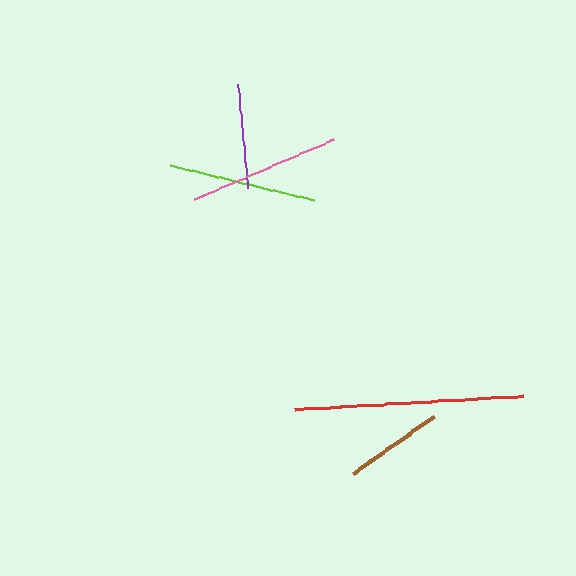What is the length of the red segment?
The red segment is approximately 229 pixels long.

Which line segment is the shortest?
The brown line is the shortest at approximately 100 pixels.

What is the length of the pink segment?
The pink segment is approximately 153 pixels long.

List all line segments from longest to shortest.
From longest to shortest: red, pink, lime, purple, brown.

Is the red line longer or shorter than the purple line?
The red line is longer than the purple line.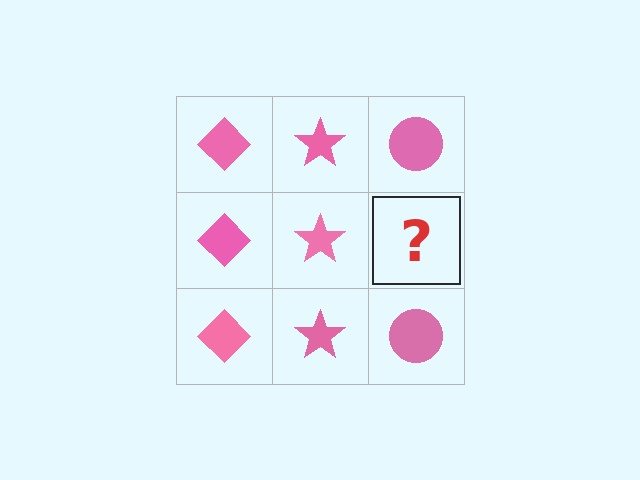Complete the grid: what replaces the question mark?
The question mark should be replaced with a pink circle.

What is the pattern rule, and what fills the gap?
The rule is that each column has a consistent shape. The gap should be filled with a pink circle.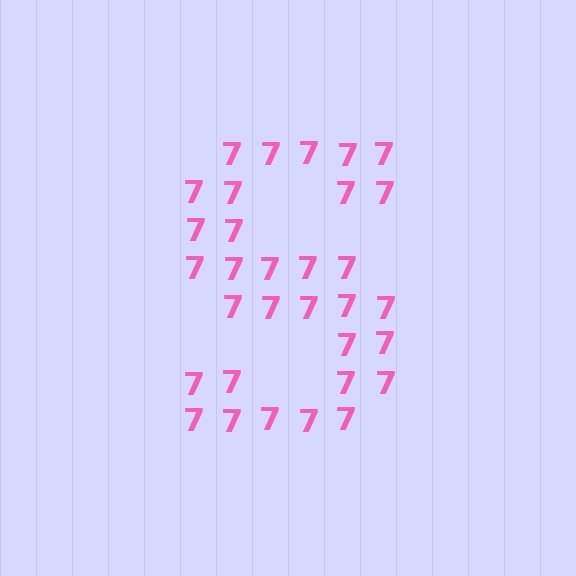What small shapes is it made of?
It is made of small digit 7's.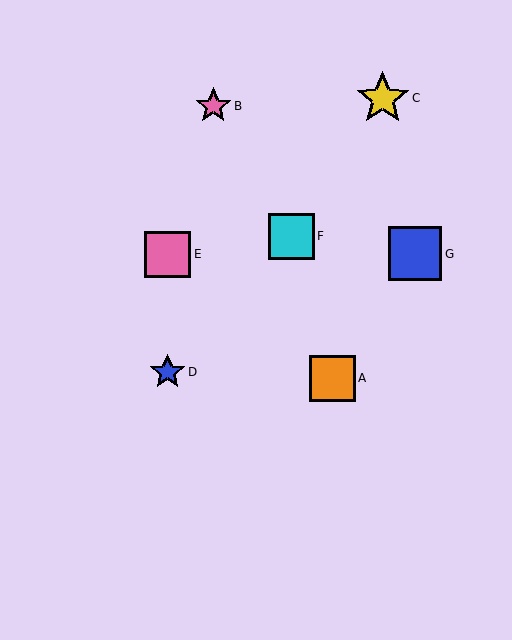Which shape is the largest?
The blue square (labeled G) is the largest.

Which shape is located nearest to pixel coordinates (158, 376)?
The blue star (labeled D) at (168, 372) is nearest to that location.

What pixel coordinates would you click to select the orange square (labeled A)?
Click at (332, 378) to select the orange square A.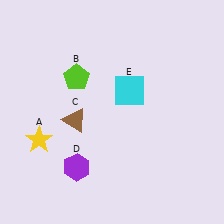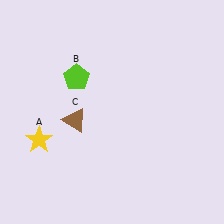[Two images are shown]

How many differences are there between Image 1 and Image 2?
There are 2 differences between the two images.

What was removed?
The purple hexagon (D), the cyan square (E) were removed in Image 2.